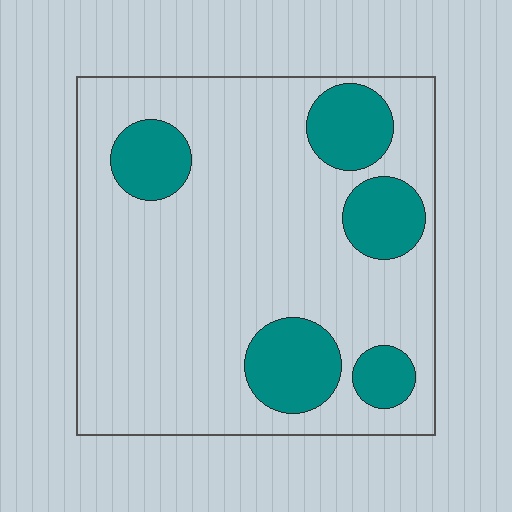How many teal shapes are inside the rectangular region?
5.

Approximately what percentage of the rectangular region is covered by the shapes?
Approximately 20%.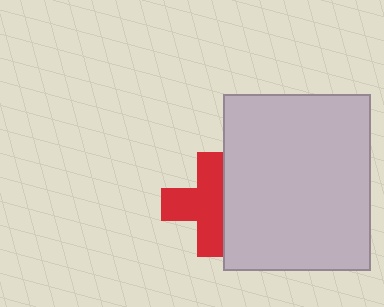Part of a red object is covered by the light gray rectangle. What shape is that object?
It is a cross.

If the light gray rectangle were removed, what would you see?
You would see the complete red cross.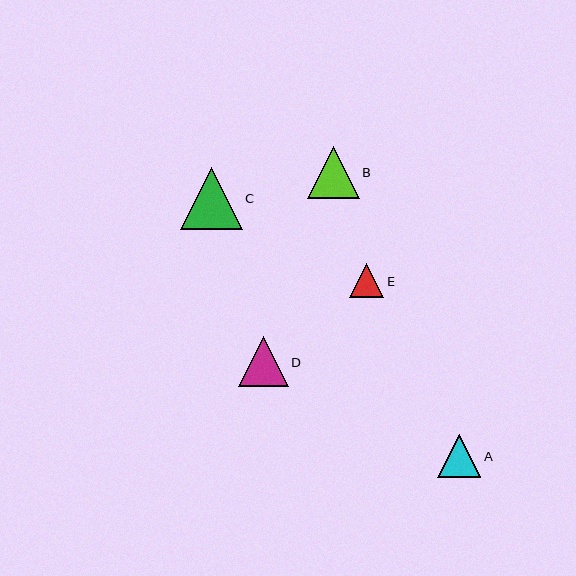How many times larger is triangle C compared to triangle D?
Triangle C is approximately 1.3 times the size of triangle D.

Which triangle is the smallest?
Triangle E is the smallest with a size of approximately 34 pixels.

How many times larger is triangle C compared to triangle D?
Triangle C is approximately 1.3 times the size of triangle D.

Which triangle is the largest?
Triangle C is the largest with a size of approximately 62 pixels.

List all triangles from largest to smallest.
From largest to smallest: C, B, D, A, E.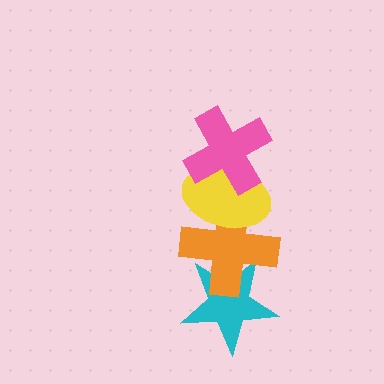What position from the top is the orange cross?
The orange cross is 3rd from the top.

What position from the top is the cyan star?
The cyan star is 4th from the top.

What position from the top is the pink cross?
The pink cross is 1st from the top.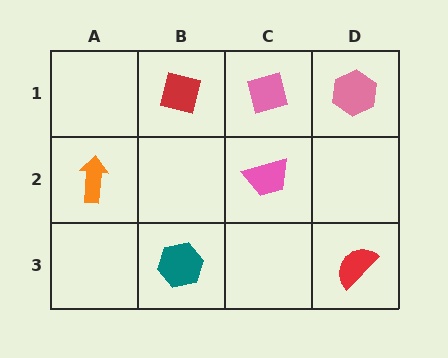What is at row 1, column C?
A pink square.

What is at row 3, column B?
A teal hexagon.